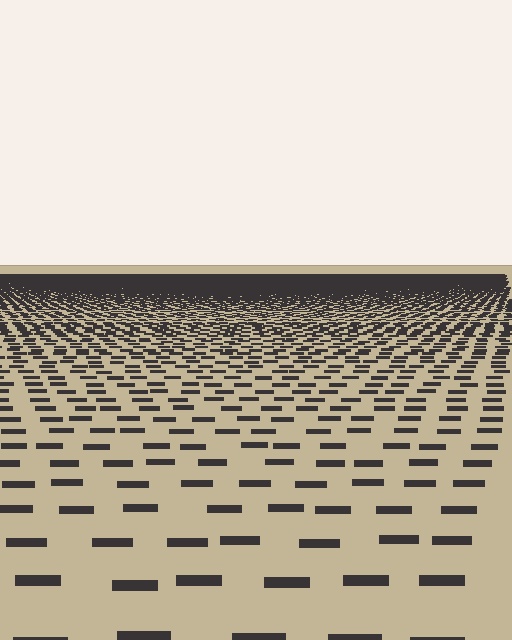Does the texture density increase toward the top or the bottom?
Density increases toward the top.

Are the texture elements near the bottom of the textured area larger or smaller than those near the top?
Larger. Near the bottom, elements are closer to the viewer and appear at a bigger on-screen size.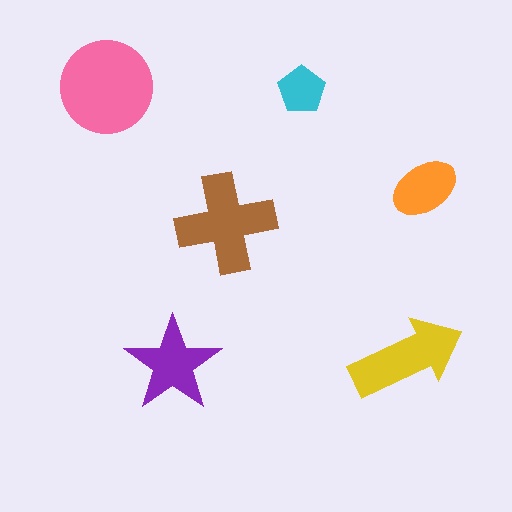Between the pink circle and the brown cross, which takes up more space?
The pink circle.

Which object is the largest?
The pink circle.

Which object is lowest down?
The purple star is bottommost.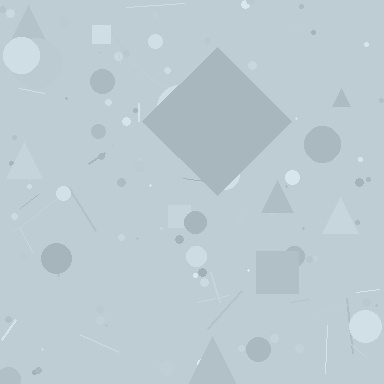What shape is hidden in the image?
A diamond is hidden in the image.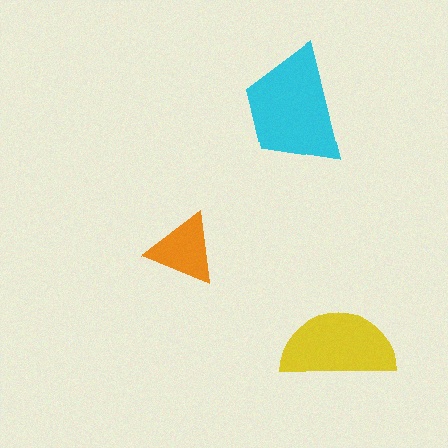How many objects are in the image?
There are 3 objects in the image.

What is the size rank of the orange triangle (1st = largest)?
3rd.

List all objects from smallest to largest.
The orange triangle, the yellow semicircle, the cyan trapezoid.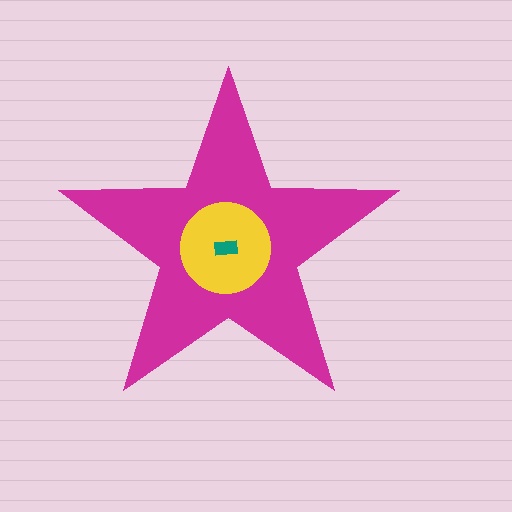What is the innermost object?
The teal rectangle.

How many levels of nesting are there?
3.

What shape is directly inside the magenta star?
The yellow circle.